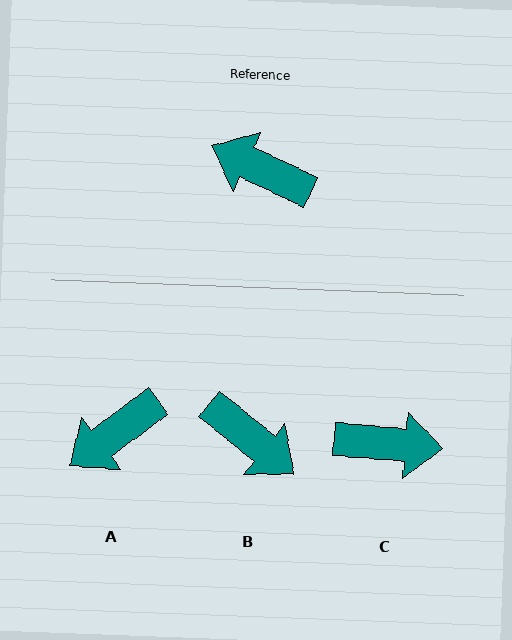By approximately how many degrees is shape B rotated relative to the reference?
Approximately 166 degrees counter-clockwise.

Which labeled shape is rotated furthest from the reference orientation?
B, about 166 degrees away.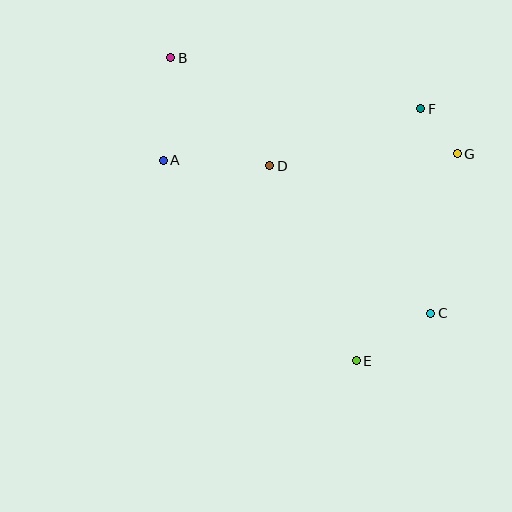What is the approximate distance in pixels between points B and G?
The distance between B and G is approximately 302 pixels.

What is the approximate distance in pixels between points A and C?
The distance between A and C is approximately 308 pixels.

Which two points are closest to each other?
Points F and G are closest to each other.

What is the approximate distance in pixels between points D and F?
The distance between D and F is approximately 161 pixels.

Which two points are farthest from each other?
Points B and C are farthest from each other.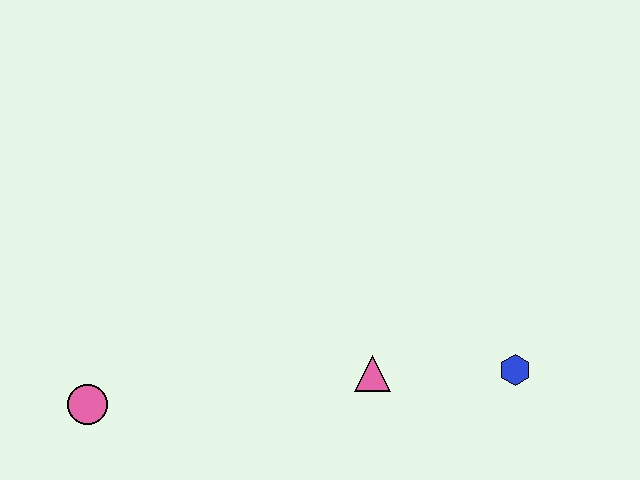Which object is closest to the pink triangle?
The blue hexagon is closest to the pink triangle.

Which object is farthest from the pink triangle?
The pink circle is farthest from the pink triangle.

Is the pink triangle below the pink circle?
No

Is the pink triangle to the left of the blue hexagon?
Yes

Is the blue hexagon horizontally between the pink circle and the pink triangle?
No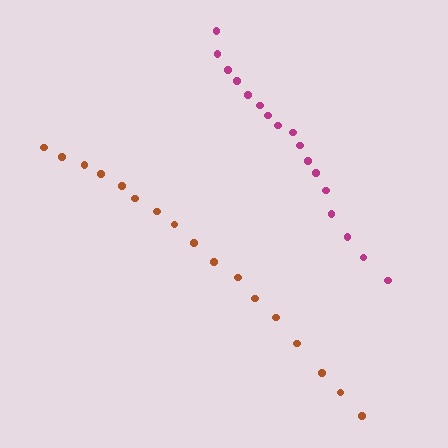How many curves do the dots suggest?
There are 2 distinct paths.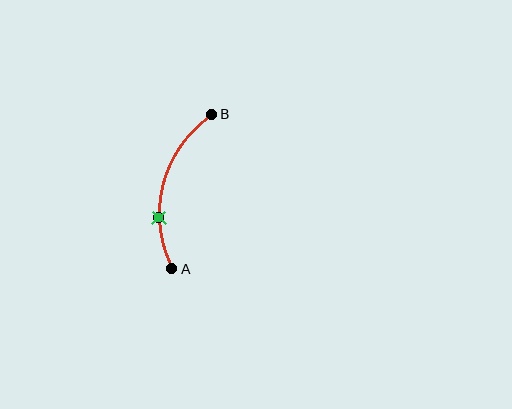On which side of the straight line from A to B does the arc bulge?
The arc bulges to the left of the straight line connecting A and B.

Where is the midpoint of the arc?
The arc midpoint is the point on the curve farthest from the straight line joining A and B. It sits to the left of that line.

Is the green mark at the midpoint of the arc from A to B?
No. The green mark lies on the arc but is closer to endpoint A. The arc midpoint would be at the point on the curve equidistant along the arc from both A and B.